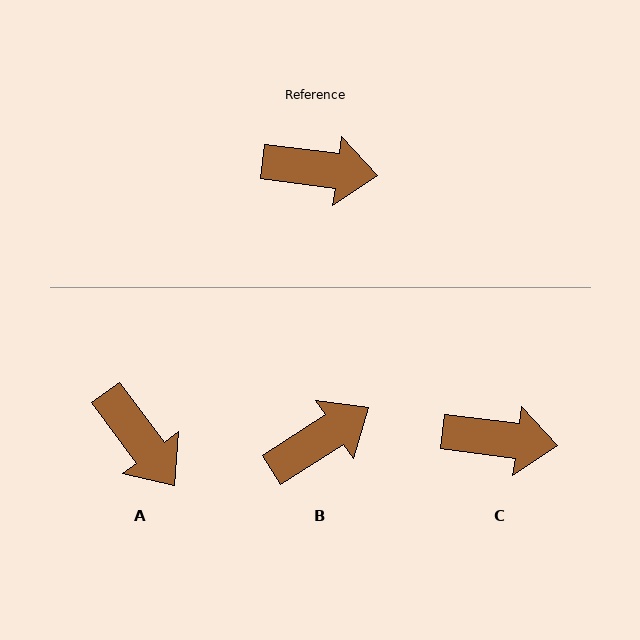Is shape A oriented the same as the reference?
No, it is off by about 46 degrees.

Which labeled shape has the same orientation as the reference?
C.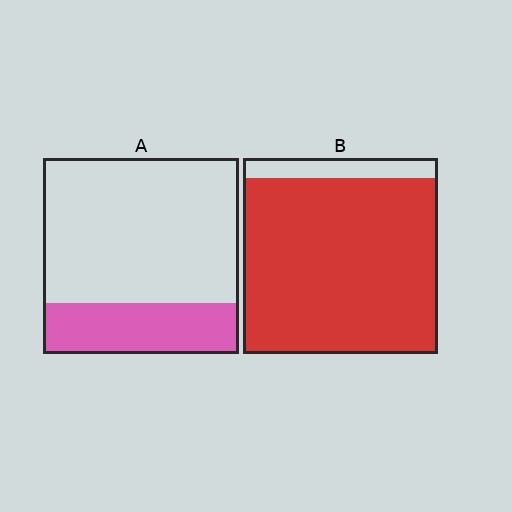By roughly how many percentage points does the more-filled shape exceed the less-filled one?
By roughly 65 percentage points (B over A).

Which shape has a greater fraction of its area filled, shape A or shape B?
Shape B.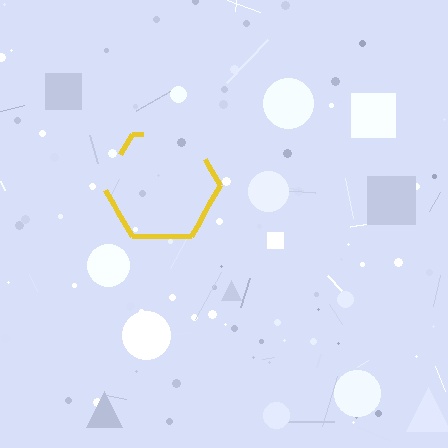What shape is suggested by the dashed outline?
The dashed outline suggests a hexagon.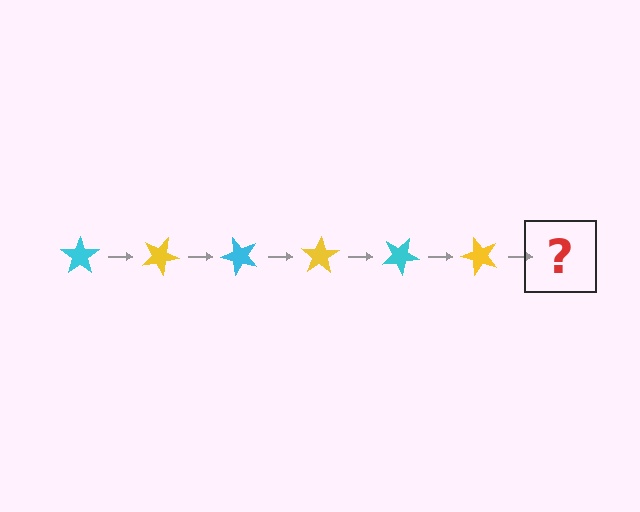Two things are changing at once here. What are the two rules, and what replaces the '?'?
The two rules are that it rotates 25 degrees each step and the color cycles through cyan and yellow. The '?' should be a cyan star, rotated 150 degrees from the start.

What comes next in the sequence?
The next element should be a cyan star, rotated 150 degrees from the start.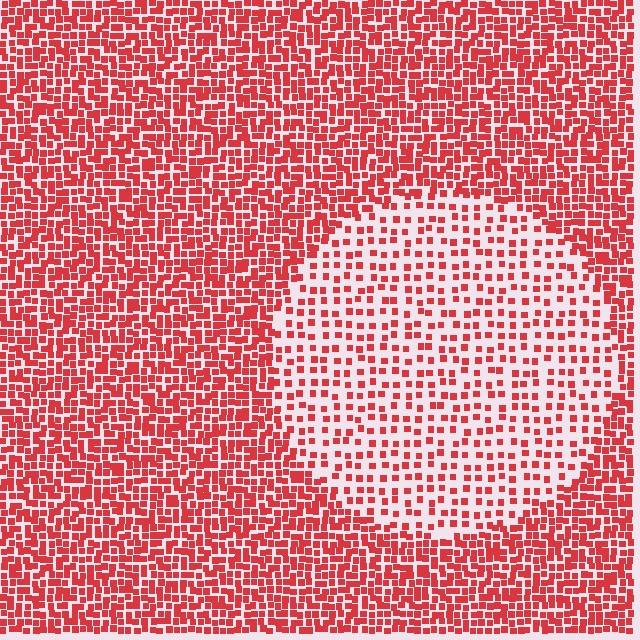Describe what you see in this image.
The image contains small red elements arranged at two different densities. A circle-shaped region is visible where the elements are less densely packed than the surrounding area.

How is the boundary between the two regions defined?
The boundary is defined by a change in element density (approximately 2.3x ratio). All elements are the same color, size, and shape.